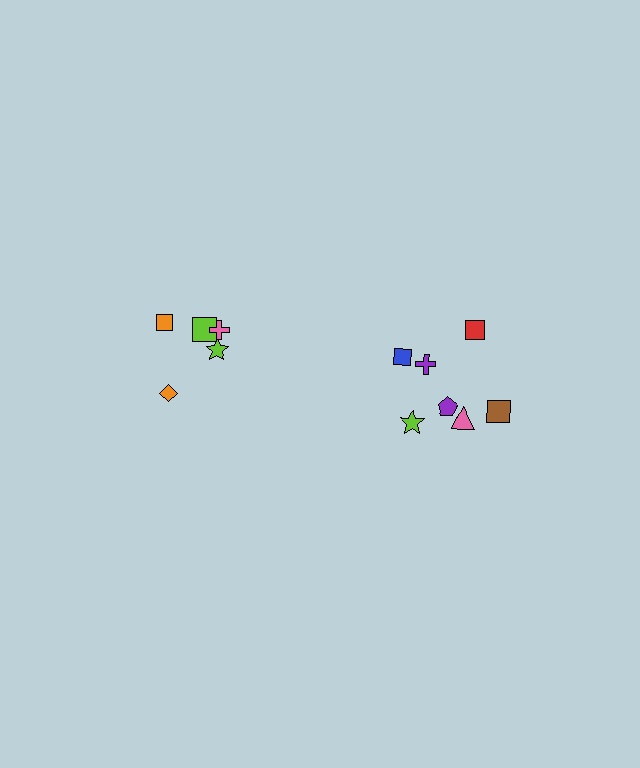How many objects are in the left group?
There are 5 objects.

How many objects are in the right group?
There are 7 objects.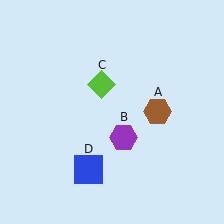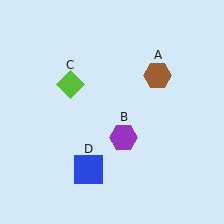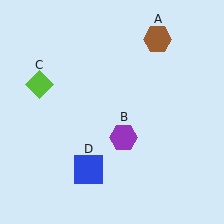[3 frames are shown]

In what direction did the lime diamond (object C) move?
The lime diamond (object C) moved left.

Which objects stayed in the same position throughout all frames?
Purple hexagon (object B) and blue square (object D) remained stationary.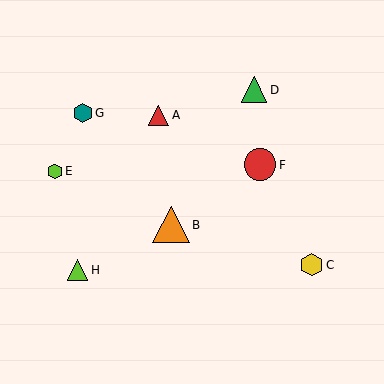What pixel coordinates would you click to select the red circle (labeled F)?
Click at (260, 165) to select the red circle F.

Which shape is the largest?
The orange triangle (labeled B) is the largest.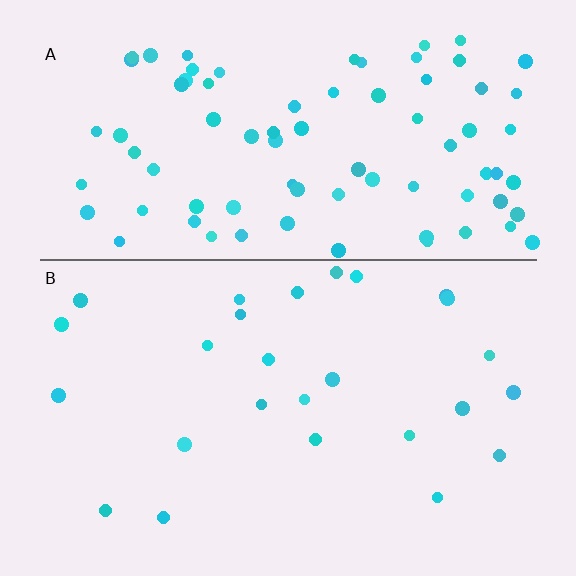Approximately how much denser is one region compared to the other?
Approximately 3.2× — region A over region B.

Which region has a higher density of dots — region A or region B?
A (the top).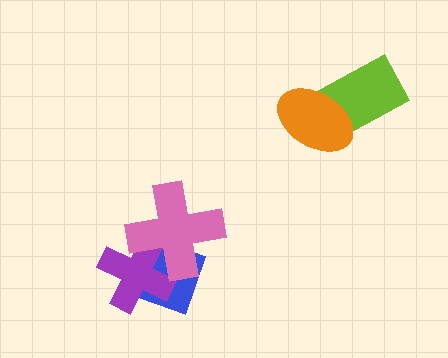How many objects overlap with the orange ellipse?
1 object overlaps with the orange ellipse.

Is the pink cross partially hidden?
No, no other shape covers it.